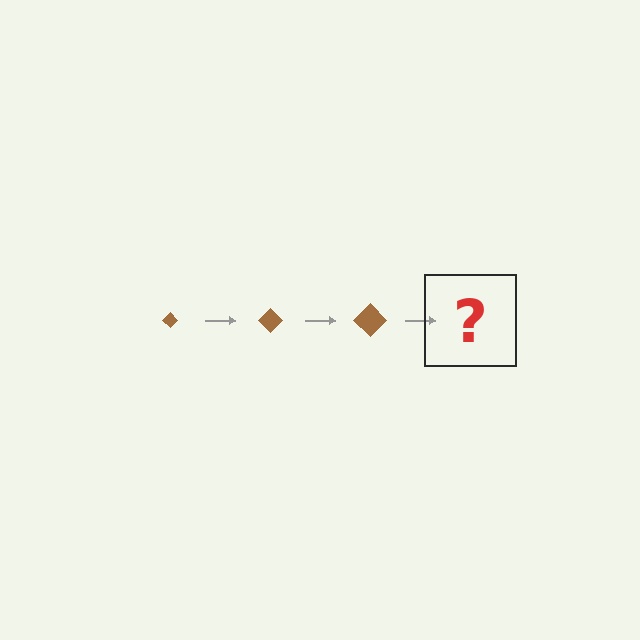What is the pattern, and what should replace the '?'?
The pattern is that the diamond gets progressively larger each step. The '?' should be a brown diamond, larger than the previous one.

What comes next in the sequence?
The next element should be a brown diamond, larger than the previous one.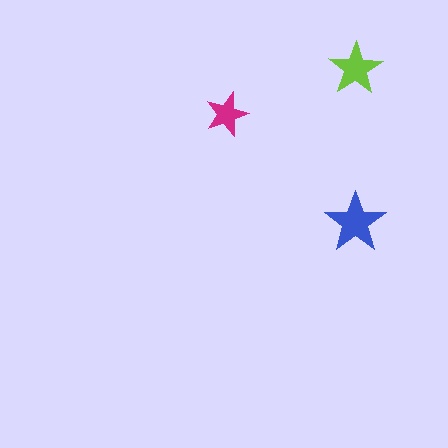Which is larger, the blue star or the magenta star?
The blue one.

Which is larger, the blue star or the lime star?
The blue one.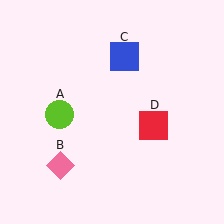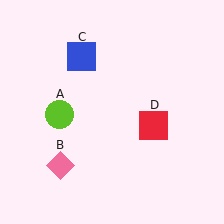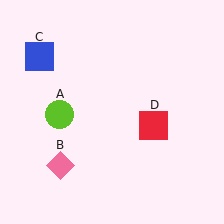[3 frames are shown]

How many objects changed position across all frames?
1 object changed position: blue square (object C).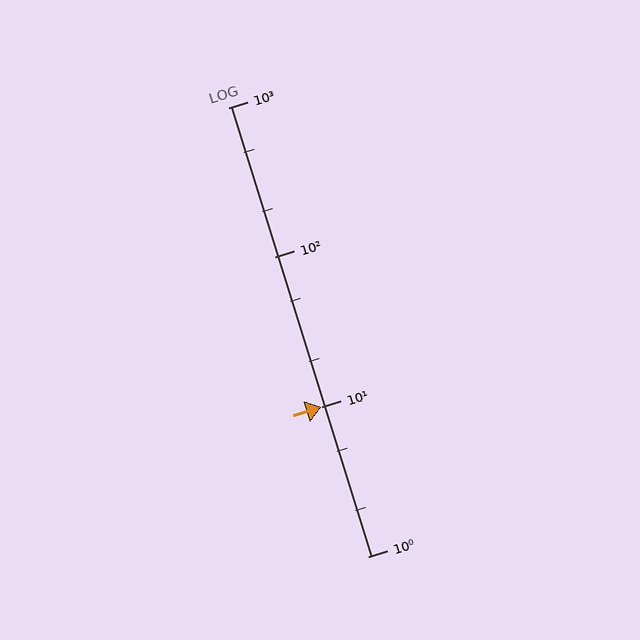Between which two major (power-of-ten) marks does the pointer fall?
The pointer is between 10 and 100.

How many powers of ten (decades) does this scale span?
The scale spans 3 decades, from 1 to 1000.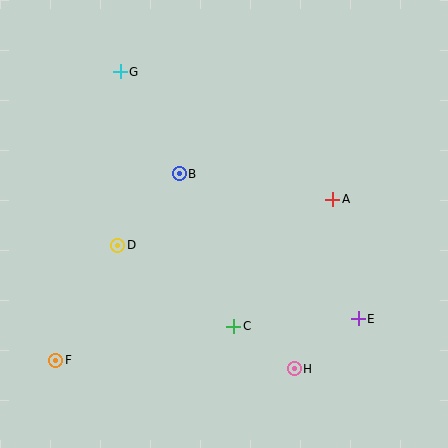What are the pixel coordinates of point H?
Point H is at (294, 369).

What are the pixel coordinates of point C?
Point C is at (234, 326).